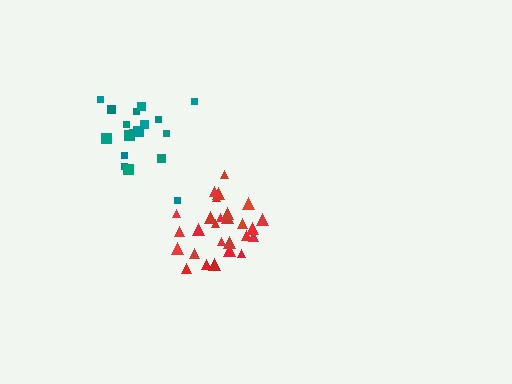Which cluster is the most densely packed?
Red.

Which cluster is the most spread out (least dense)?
Teal.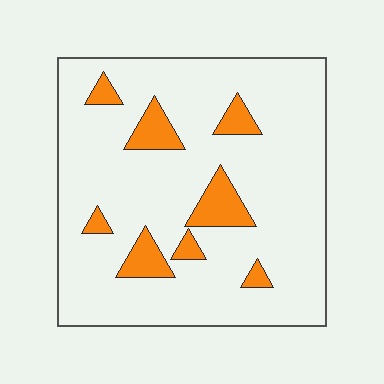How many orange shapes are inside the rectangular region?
8.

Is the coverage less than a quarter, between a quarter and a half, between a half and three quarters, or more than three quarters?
Less than a quarter.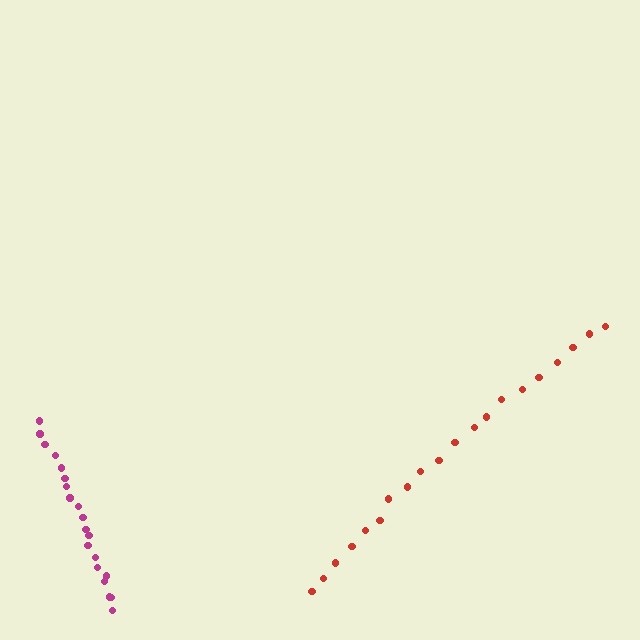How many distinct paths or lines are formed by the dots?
There are 2 distinct paths.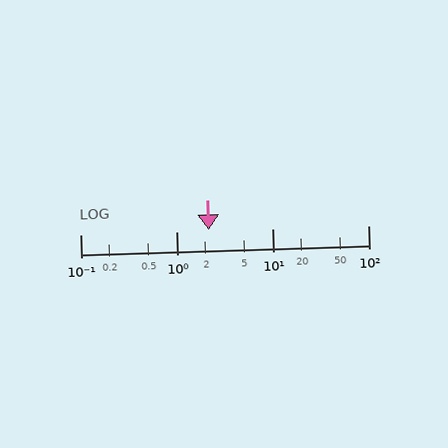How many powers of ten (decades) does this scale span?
The scale spans 3 decades, from 0.1 to 100.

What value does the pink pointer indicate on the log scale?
The pointer indicates approximately 2.2.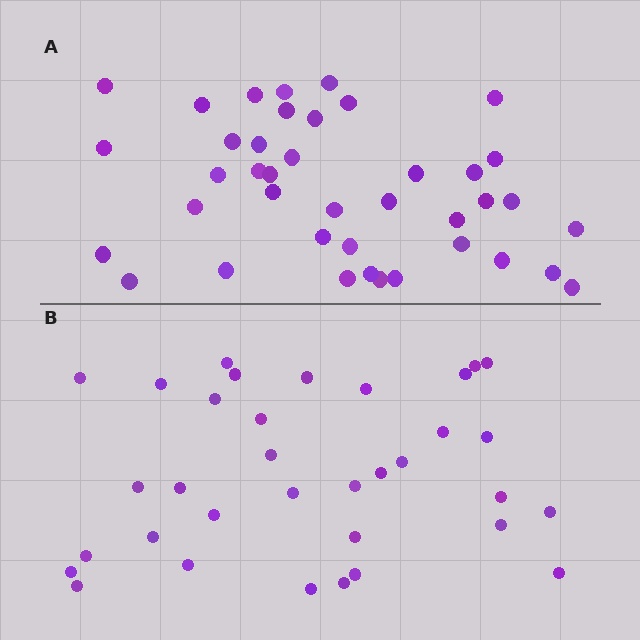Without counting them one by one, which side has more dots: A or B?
Region A (the top region) has more dots.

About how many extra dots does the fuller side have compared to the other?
Region A has about 6 more dots than region B.